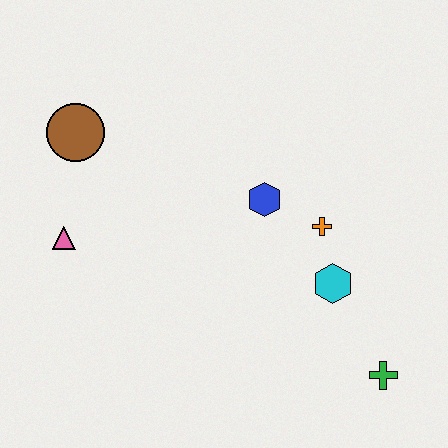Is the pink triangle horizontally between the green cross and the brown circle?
No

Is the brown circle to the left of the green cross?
Yes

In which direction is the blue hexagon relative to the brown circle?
The blue hexagon is to the right of the brown circle.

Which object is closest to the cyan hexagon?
The orange cross is closest to the cyan hexagon.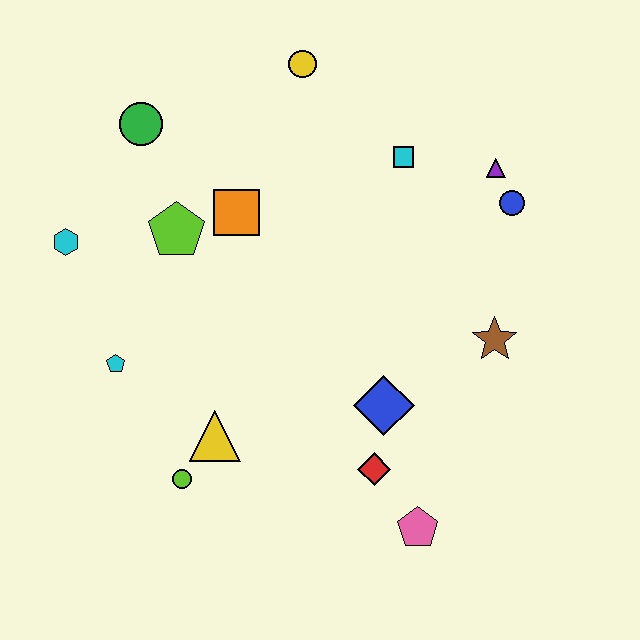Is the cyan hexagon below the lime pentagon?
Yes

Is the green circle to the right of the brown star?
No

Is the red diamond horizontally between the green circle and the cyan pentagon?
No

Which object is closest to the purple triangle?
The blue circle is closest to the purple triangle.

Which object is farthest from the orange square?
The pink pentagon is farthest from the orange square.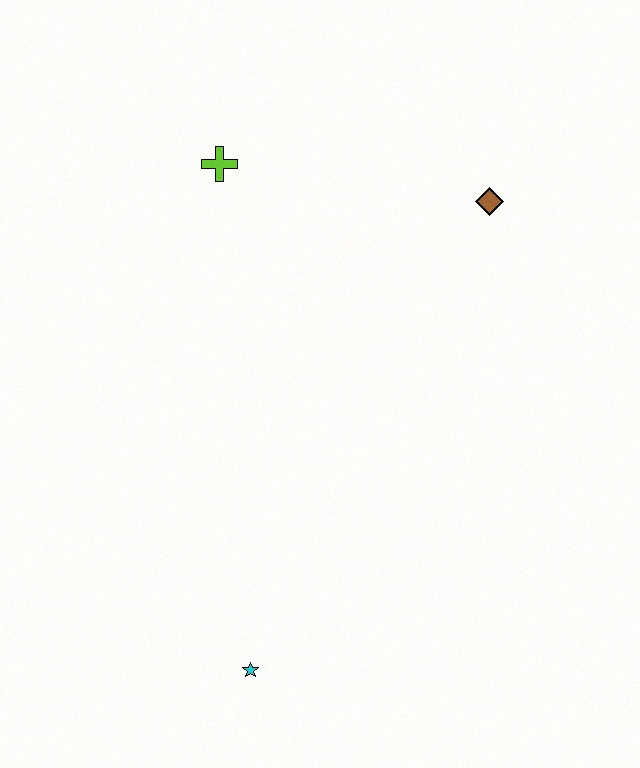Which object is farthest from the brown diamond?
The cyan star is farthest from the brown diamond.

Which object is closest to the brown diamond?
The lime cross is closest to the brown diamond.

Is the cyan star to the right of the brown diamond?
No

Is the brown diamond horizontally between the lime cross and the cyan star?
No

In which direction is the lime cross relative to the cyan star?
The lime cross is above the cyan star.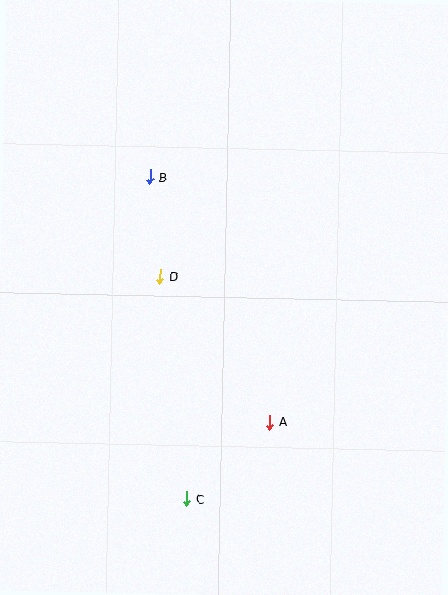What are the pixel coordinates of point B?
Point B is at (150, 177).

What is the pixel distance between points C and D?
The distance between C and D is 224 pixels.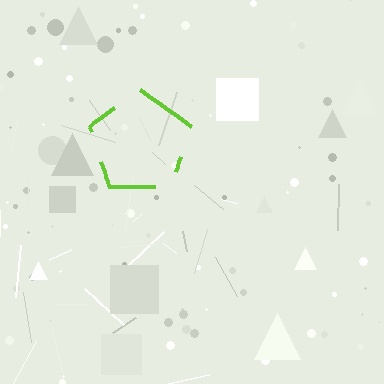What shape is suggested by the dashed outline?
The dashed outline suggests a pentagon.